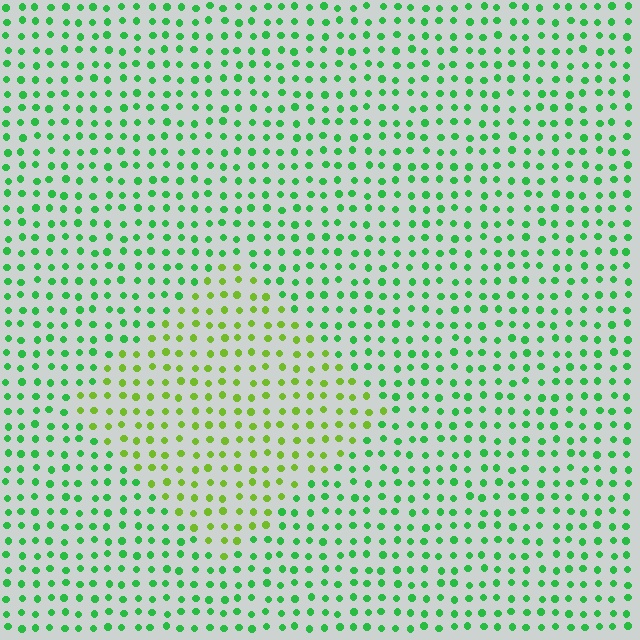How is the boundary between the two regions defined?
The boundary is defined purely by a slight shift in hue (about 40 degrees). Spacing, size, and orientation are identical on both sides.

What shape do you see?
I see a diamond.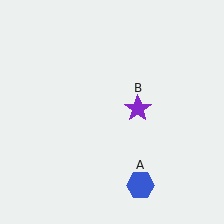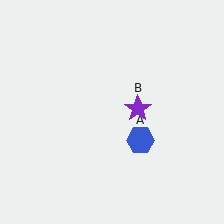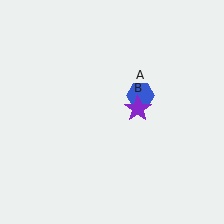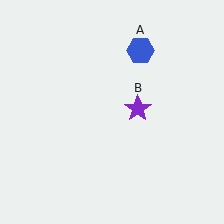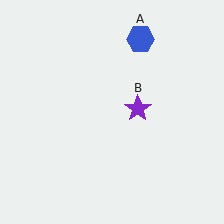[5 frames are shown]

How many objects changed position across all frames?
1 object changed position: blue hexagon (object A).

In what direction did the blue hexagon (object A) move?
The blue hexagon (object A) moved up.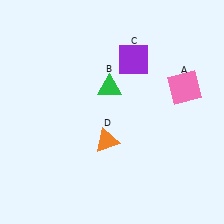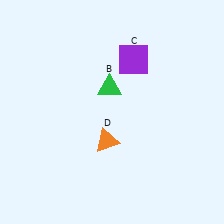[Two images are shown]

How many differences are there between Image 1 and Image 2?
There is 1 difference between the two images.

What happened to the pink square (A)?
The pink square (A) was removed in Image 2. It was in the top-right area of Image 1.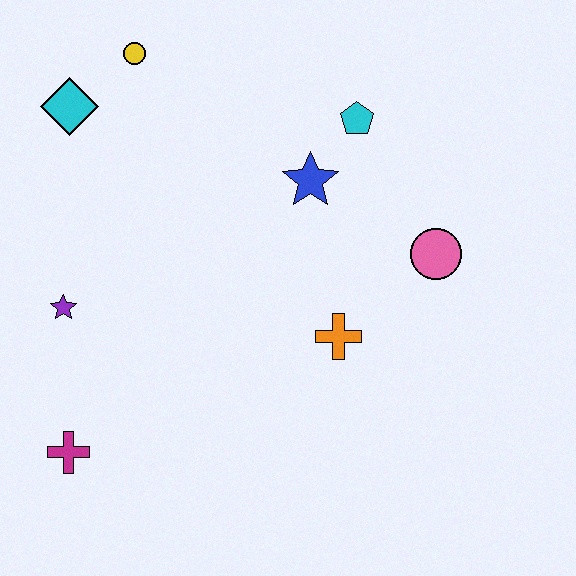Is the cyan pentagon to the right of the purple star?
Yes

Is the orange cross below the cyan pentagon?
Yes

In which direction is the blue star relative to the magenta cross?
The blue star is above the magenta cross.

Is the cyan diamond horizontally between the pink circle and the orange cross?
No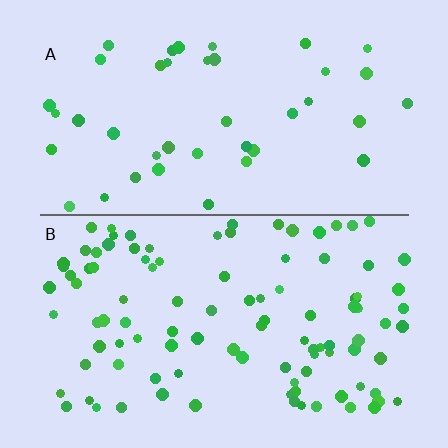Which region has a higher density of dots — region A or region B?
B (the bottom).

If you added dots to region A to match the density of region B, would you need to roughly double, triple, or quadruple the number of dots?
Approximately triple.